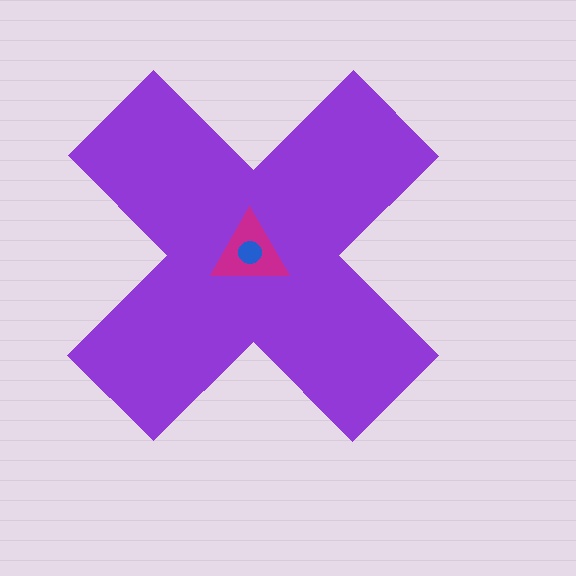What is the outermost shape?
The purple cross.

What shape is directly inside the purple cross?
The magenta triangle.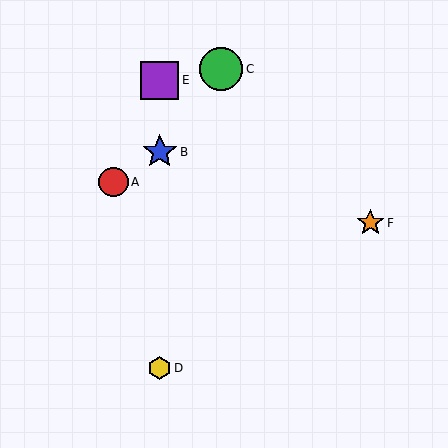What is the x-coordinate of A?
Object A is at x≈113.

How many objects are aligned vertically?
3 objects (B, D, E) are aligned vertically.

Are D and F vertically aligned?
No, D is at x≈160 and F is at x≈370.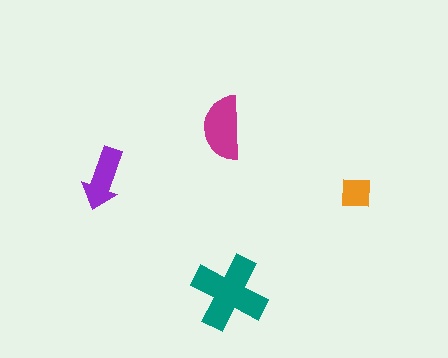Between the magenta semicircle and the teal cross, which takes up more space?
The teal cross.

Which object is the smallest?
The orange square.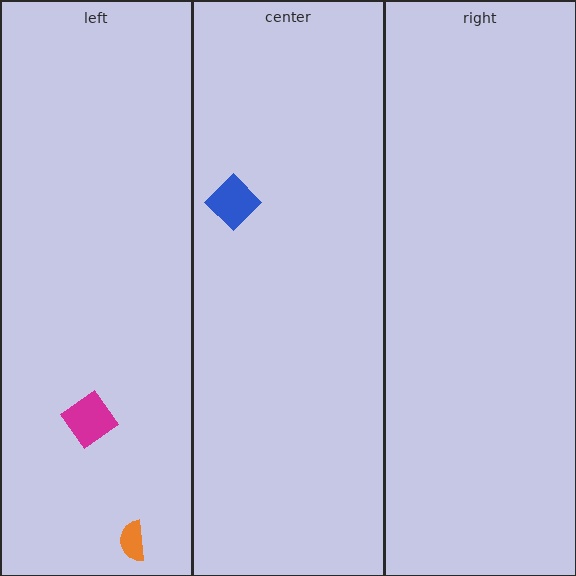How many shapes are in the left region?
2.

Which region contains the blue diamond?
The center region.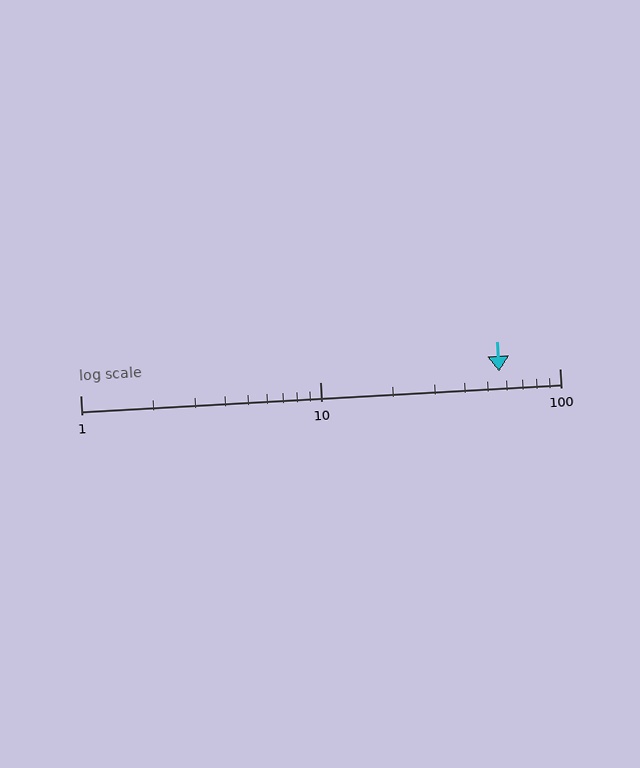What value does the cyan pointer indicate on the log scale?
The pointer indicates approximately 56.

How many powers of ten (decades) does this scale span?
The scale spans 2 decades, from 1 to 100.